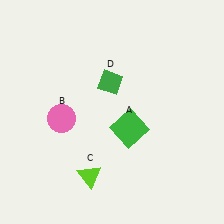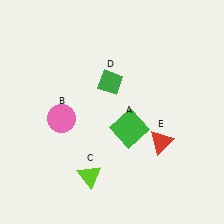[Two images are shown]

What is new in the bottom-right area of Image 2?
A red triangle (E) was added in the bottom-right area of Image 2.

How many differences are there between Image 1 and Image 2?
There is 1 difference between the two images.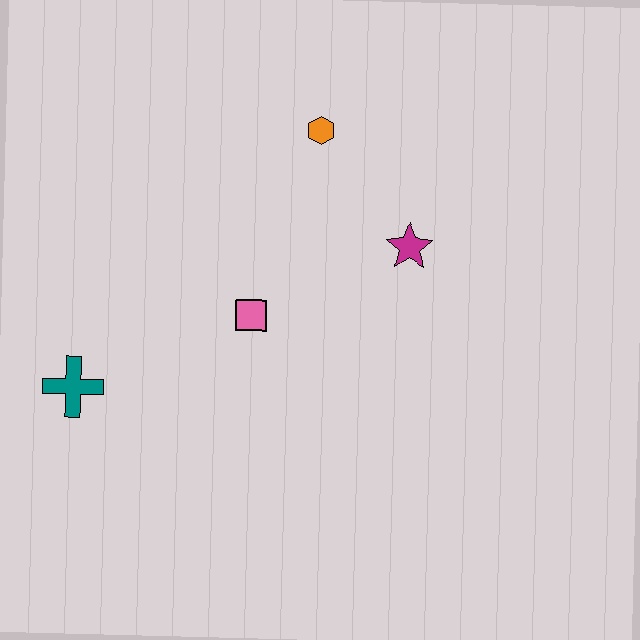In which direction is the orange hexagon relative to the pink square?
The orange hexagon is above the pink square.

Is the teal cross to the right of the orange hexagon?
No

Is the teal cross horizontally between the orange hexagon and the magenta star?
No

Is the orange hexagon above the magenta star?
Yes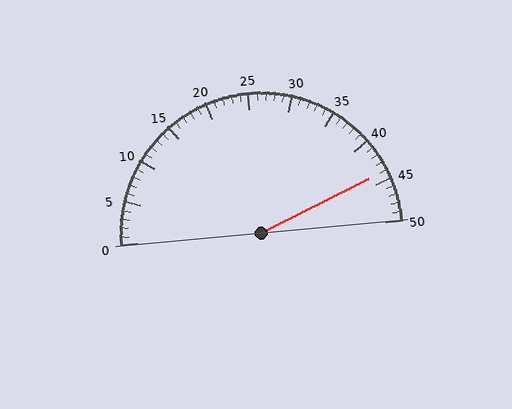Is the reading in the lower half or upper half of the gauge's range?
The reading is in the upper half of the range (0 to 50).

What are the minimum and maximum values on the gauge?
The gauge ranges from 0 to 50.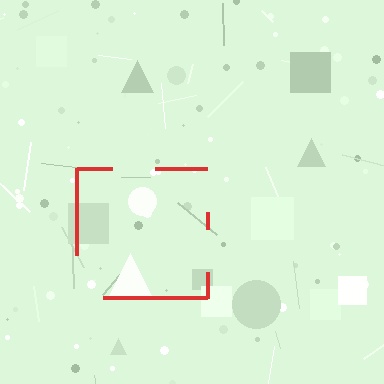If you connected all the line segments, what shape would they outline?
They would outline a square.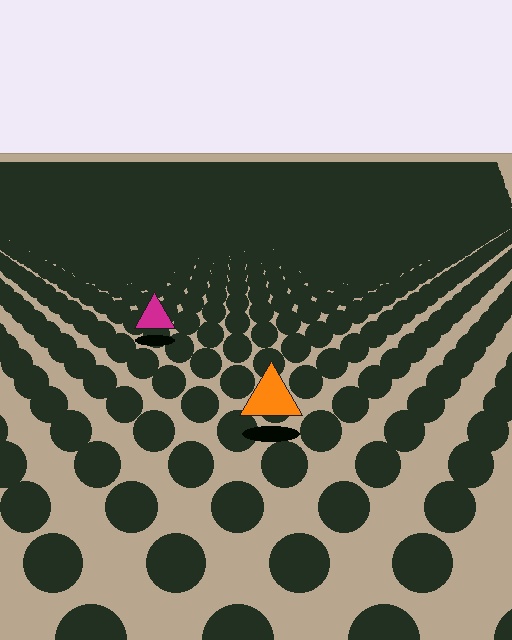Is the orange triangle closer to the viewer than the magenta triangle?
Yes. The orange triangle is closer — you can tell from the texture gradient: the ground texture is coarser near it.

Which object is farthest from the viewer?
The magenta triangle is farthest from the viewer. It appears smaller and the ground texture around it is denser.